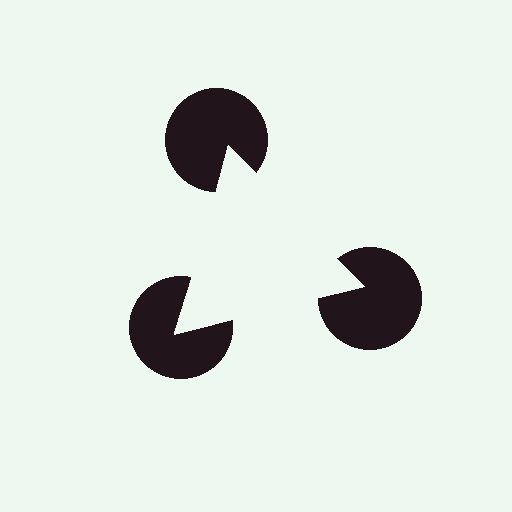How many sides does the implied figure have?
3 sides.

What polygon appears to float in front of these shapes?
An illusory triangle — its edges are inferred from the aligned wedge cuts in the pac-man discs, not physically drawn.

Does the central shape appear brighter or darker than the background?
It typically appears slightly brighter than the background, even though no actual brightness change is drawn.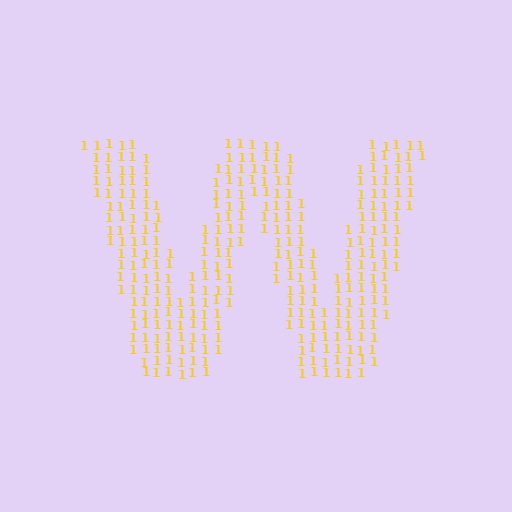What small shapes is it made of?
It is made of small digit 1's.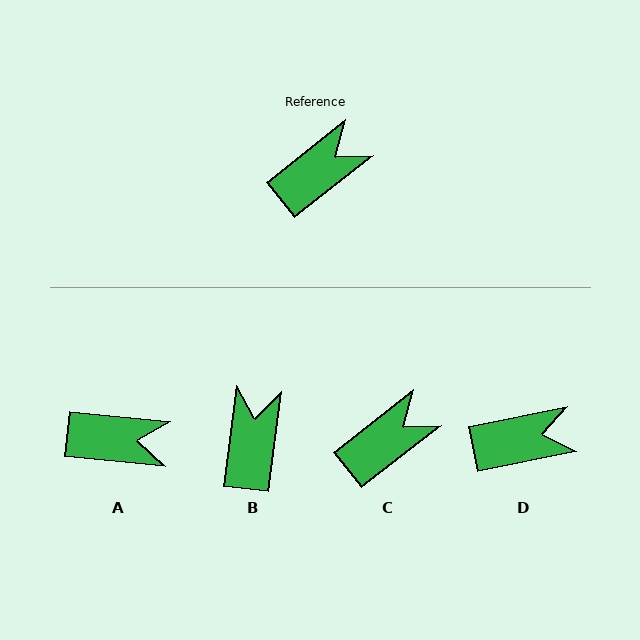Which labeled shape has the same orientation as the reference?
C.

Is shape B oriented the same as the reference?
No, it is off by about 45 degrees.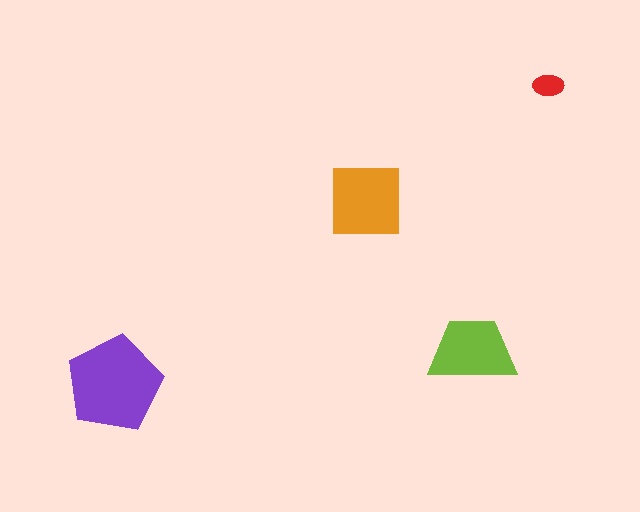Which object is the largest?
The purple pentagon.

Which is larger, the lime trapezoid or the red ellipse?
The lime trapezoid.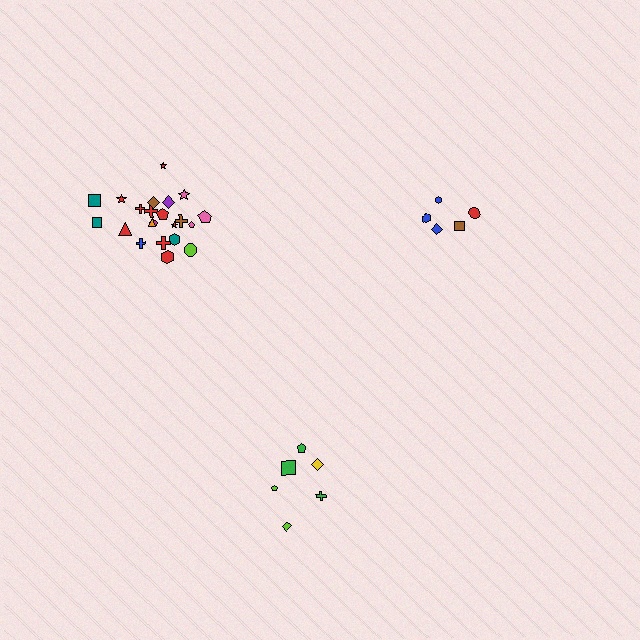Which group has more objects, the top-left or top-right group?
The top-left group.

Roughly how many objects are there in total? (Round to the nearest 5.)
Roughly 35 objects in total.